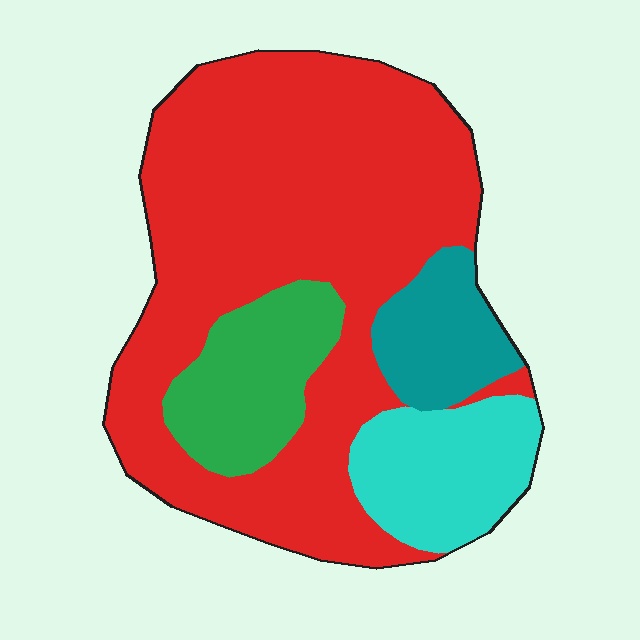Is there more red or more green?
Red.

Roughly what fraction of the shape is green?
Green takes up less than a quarter of the shape.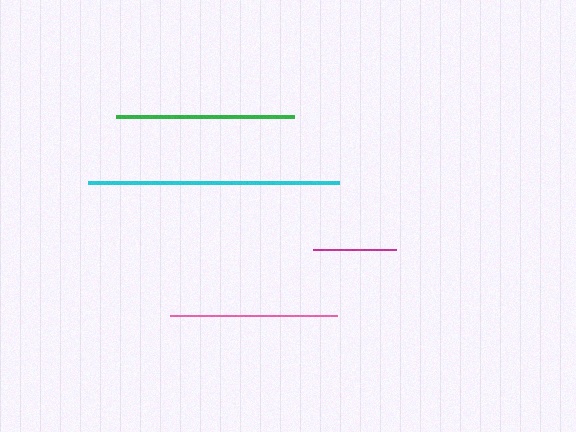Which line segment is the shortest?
The magenta line is the shortest at approximately 83 pixels.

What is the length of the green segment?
The green segment is approximately 178 pixels long.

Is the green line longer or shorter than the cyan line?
The cyan line is longer than the green line.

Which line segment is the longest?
The cyan line is the longest at approximately 251 pixels.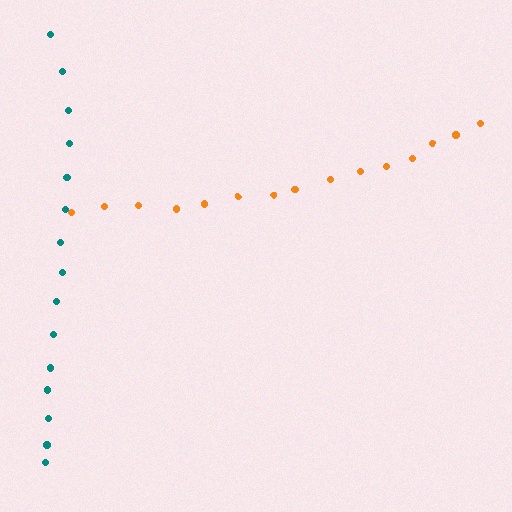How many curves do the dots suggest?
There are 2 distinct paths.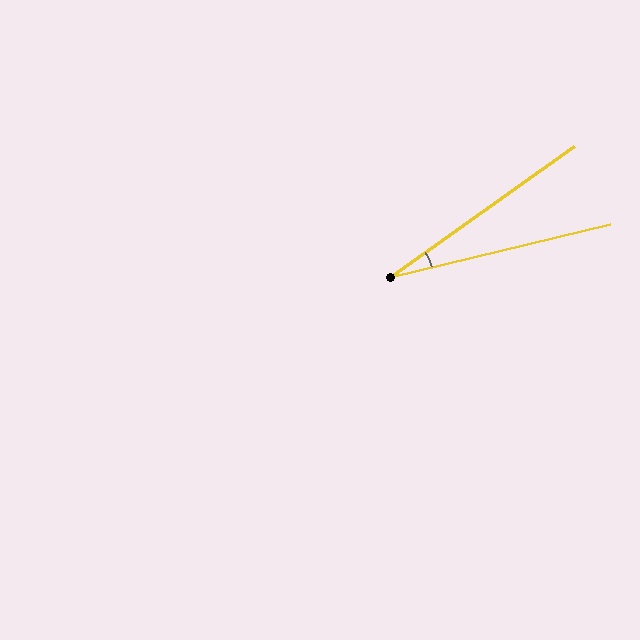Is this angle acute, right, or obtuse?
It is acute.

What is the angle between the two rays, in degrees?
Approximately 22 degrees.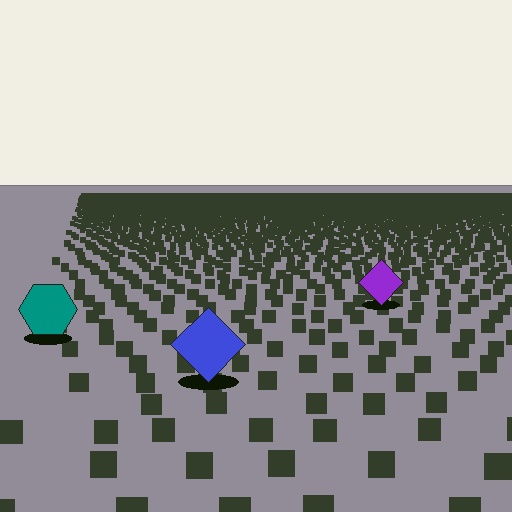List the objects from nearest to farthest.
From nearest to farthest: the blue diamond, the teal hexagon, the purple diamond.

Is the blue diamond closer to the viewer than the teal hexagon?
Yes. The blue diamond is closer — you can tell from the texture gradient: the ground texture is coarser near it.